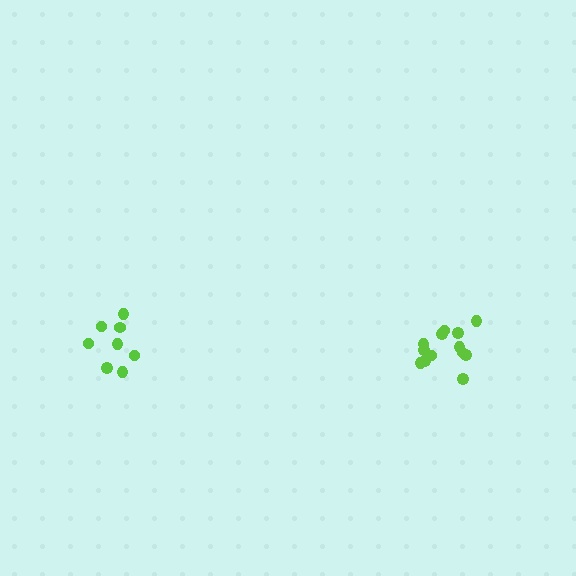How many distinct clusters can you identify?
There are 2 distinct clusters.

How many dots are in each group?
Group 1: 8 dots, Group 2: 13 dots (21 total).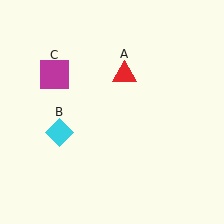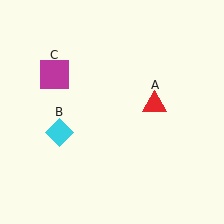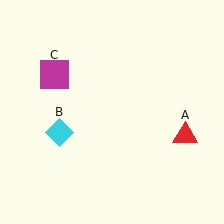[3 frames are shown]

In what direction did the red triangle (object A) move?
The red triangle (object A) moved down and to the right.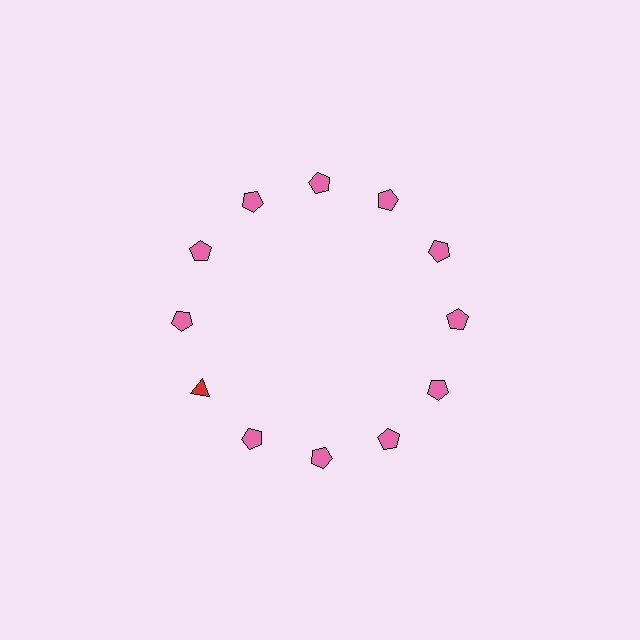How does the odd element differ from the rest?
It differs in both color (red instead of pink) and shape (triangle instead of pentagon).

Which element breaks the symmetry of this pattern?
The red triangle at roughly the 8 o'clock position breaks the symmetry. All other shapes are pink pentagons.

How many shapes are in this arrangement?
There are 12 shapes arranged in a ring pattern.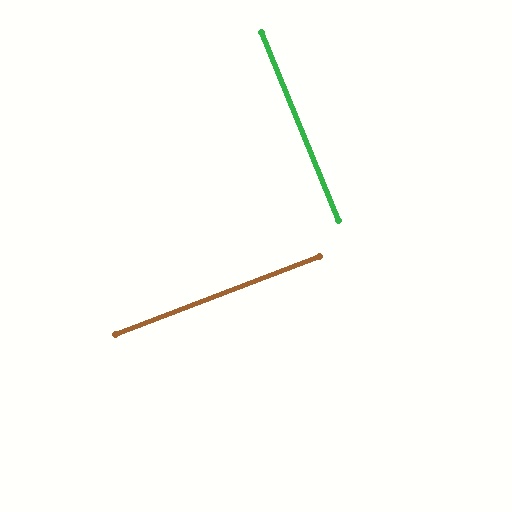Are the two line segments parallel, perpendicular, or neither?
Perpendicular — they meet at approximately 88°.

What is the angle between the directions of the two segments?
Approximately 88 degrees.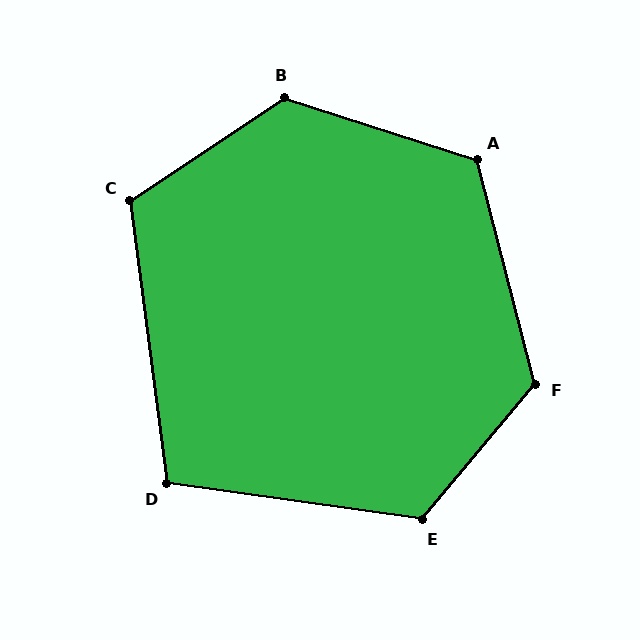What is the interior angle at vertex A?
Approximately 122 degrees (obtuse).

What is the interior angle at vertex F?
Approximately 126 degrees (obtuse).